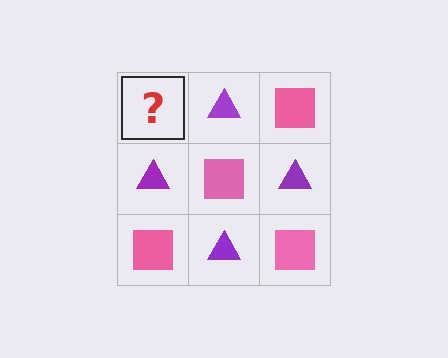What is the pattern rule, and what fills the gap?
The rule is that it alternates pink square and purple triangle in a checkerboard pattern. The gap should be filled with a pink square.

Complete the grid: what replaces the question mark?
The question mark should be replaced with a pink square.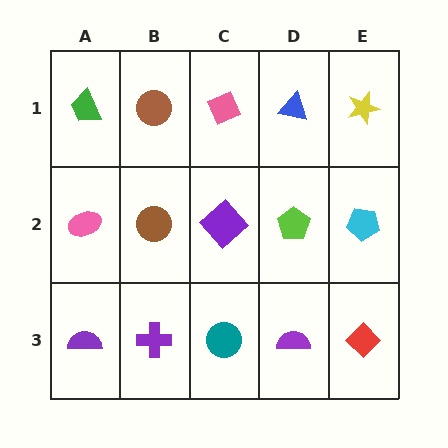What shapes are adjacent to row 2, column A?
A green trapezoid (row 1, column A), a purple semicircle (row 3, column A), a brown circle (row 2, column B).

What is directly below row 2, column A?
A purple semicircle.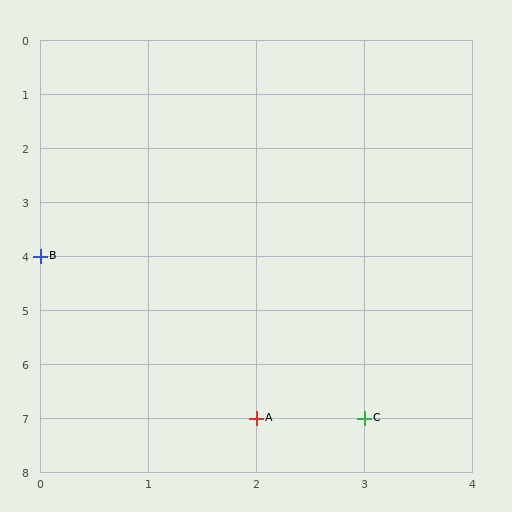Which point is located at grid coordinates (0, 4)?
Point B is at (0, 4).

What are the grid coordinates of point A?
Point A is at grid coordinates (2, 7).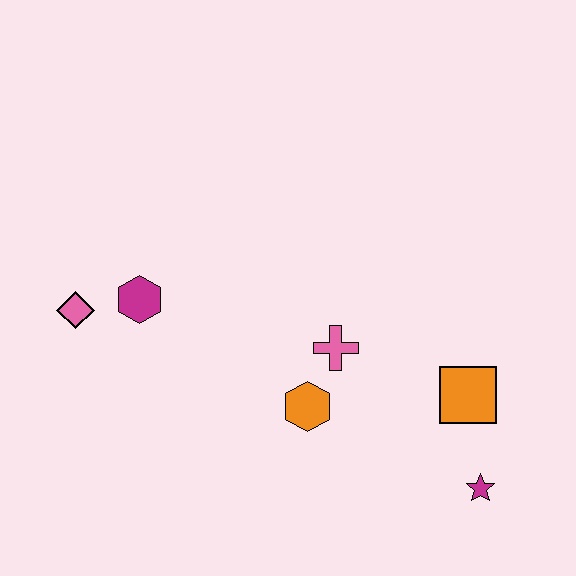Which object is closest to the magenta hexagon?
The pink diamond is closest to the magenta hexagon.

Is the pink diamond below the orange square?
No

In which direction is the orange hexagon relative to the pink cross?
The orange hexagon is below the pink cross.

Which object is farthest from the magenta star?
The pink diamond is farthest from the magenta star.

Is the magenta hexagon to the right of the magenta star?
No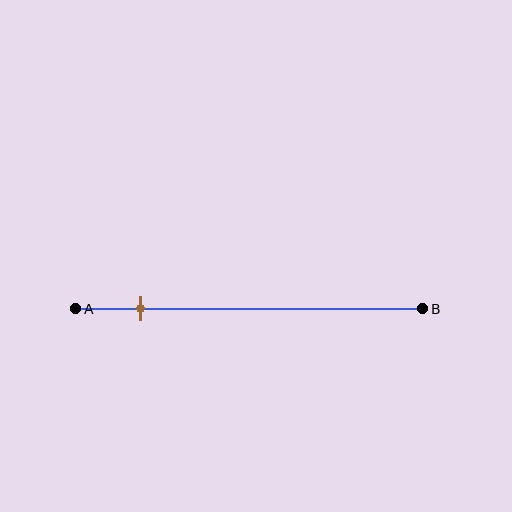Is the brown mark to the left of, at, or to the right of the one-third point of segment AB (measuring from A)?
The brown mark is to the left of the one-third point of segment AB.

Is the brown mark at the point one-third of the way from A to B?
No, the mark is at about 20% from A, not at the 33% one-third point.